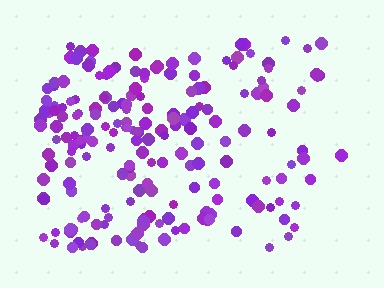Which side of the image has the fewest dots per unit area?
The right.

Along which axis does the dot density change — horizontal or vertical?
Horizontal.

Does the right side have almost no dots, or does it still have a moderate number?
Still a moderate number, just noticeably fewer than the left.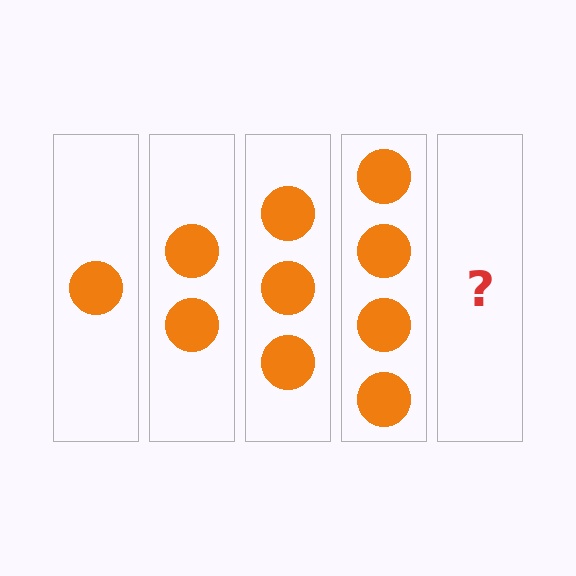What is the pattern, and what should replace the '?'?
The pattern is that each step adds one more circle. The '?' should be 5 circles.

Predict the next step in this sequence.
The next step is 5 circles.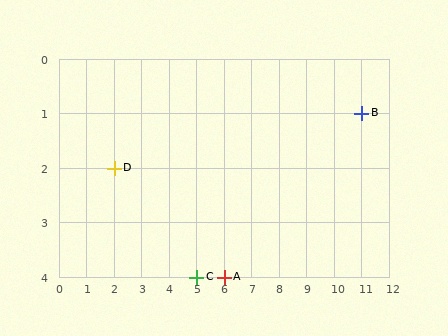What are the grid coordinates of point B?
Point B is at grid coordinates (11, 1).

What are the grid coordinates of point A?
Point A is at grid coordinates (6, 4).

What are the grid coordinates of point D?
Point D is at grid coordinates (2, 2).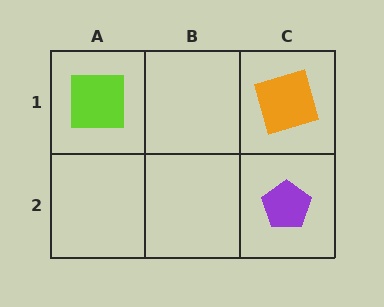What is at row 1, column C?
An orange square.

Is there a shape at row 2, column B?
No, that cell is empty.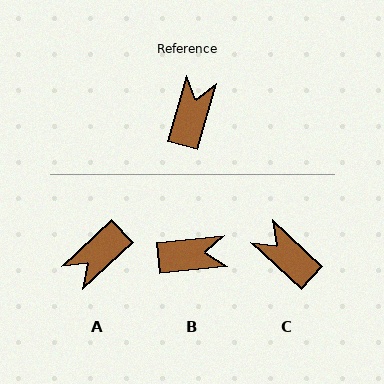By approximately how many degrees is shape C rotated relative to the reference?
Approximately 62 degrees counter-clockwise.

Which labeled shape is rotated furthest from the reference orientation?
A, about 149 degrees away.